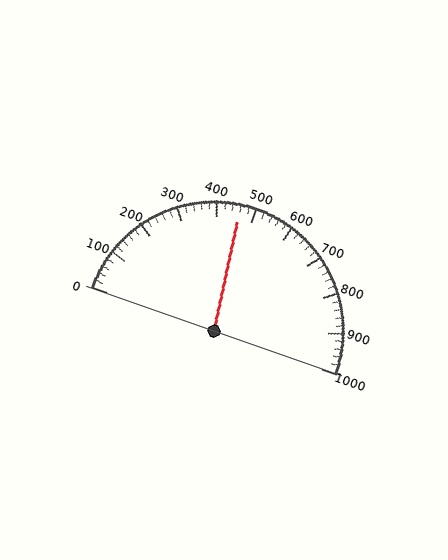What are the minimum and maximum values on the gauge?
The gauge ranges from 0 to 1000.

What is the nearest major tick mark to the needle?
The nearest major tick mark is 500.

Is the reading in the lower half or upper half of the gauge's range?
The reading is in the lower half of the range (0 to 1000).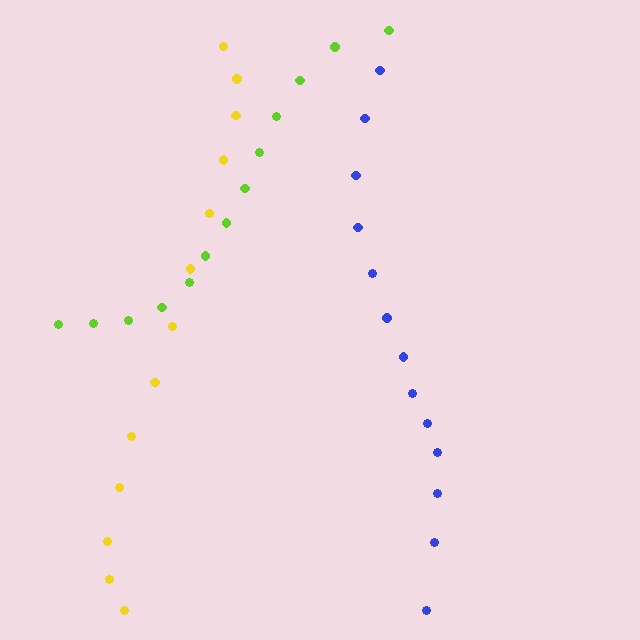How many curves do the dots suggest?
There are 3 distinct paths.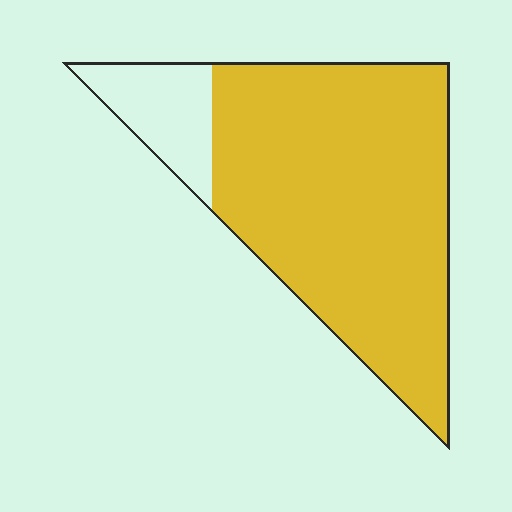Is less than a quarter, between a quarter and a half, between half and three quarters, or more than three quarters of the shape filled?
More than three quarters.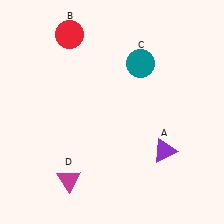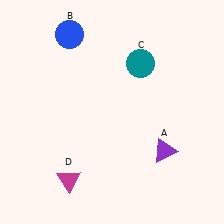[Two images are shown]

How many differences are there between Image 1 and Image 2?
There is 1 difference between the two images.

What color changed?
The circle (B) changed from red in Image 1 to blue in Image 2.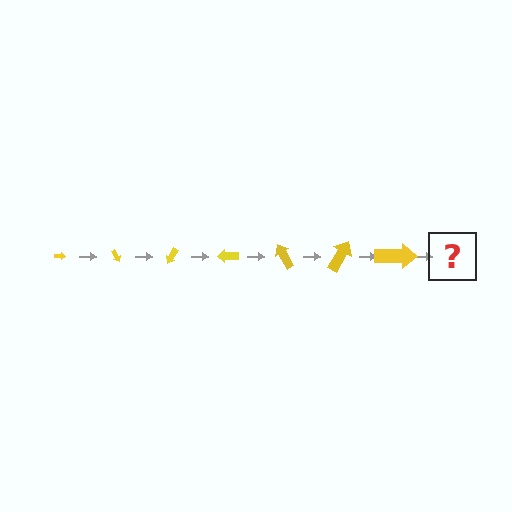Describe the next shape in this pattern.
It should be an arrow, larger than the previous one and rotated 420 degrees from the start.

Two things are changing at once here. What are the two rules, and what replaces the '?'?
The two rules are that the arrow grows larger each step and it rotates 60 degrees each step. The '?' should be an arrow, larger than the previous one and rotated 420 degrees from the start.